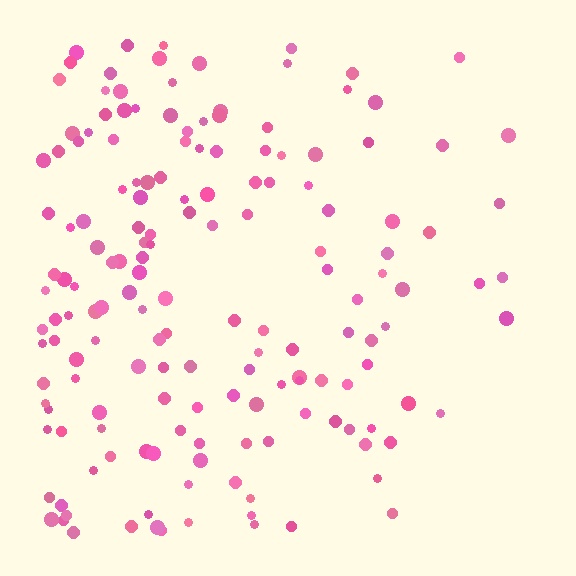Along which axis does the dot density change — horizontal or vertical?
Horizontal.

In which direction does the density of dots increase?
From right to left, with the left side densest.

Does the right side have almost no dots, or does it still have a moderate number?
Still a moderate number, just noticeably fewer than the left.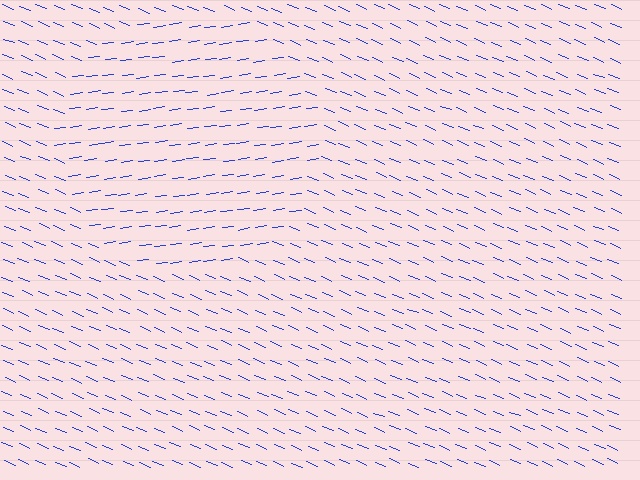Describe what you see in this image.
The image is filled with small blue line segments. A circle region in the image has lines oriented differently from the surrounding lines, creating a visible texture boundary.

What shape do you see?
I see a circle.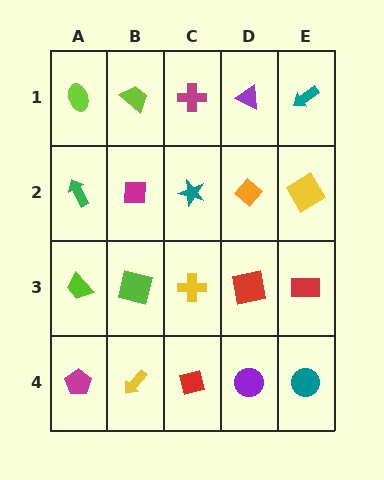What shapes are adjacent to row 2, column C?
A magenta cross (row 1, column C), a yellow cross (row 3, column C), a magenta square (row 2, column B), an orange diamond (row 2, column D).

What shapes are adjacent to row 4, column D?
A red square (row 3, column D), a red square (row 4, column C), a teal circle (row 4, column E).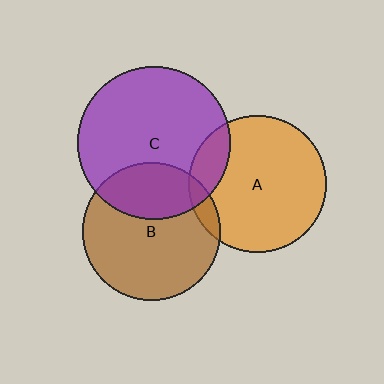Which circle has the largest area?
Circle C (purple).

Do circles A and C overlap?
Yes.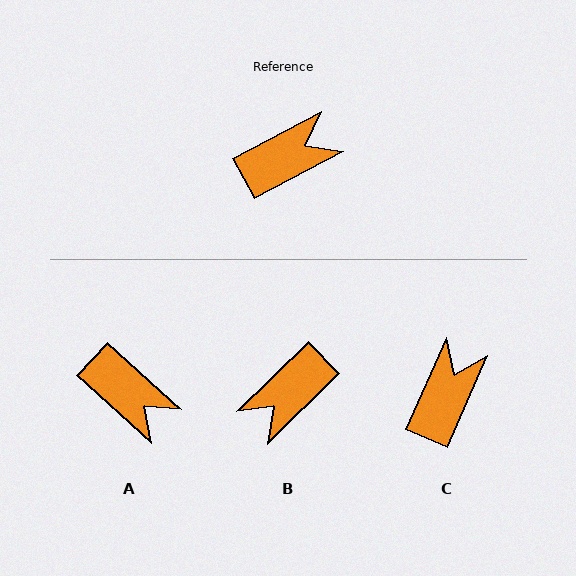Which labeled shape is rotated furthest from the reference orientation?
B, about 164 degrees away.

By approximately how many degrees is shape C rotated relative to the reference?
Approximately 38 degrees counter-clockwise.